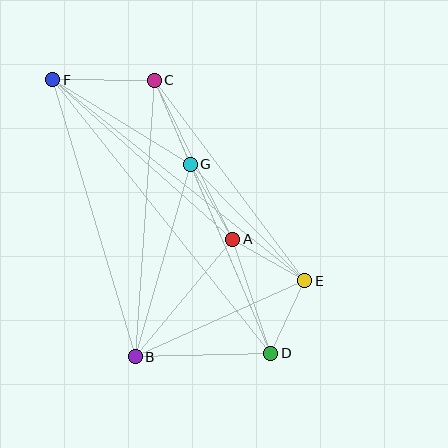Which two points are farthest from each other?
Points D and F are farthest from each other.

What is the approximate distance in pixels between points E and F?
The distance between E and F is approximately 323 pixels.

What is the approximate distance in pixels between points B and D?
The distance between B and D is approximately 136 pixels.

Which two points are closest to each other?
Points D and E are closest to each other.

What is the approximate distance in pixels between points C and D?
The distance between C and D is approximately 297 pixels.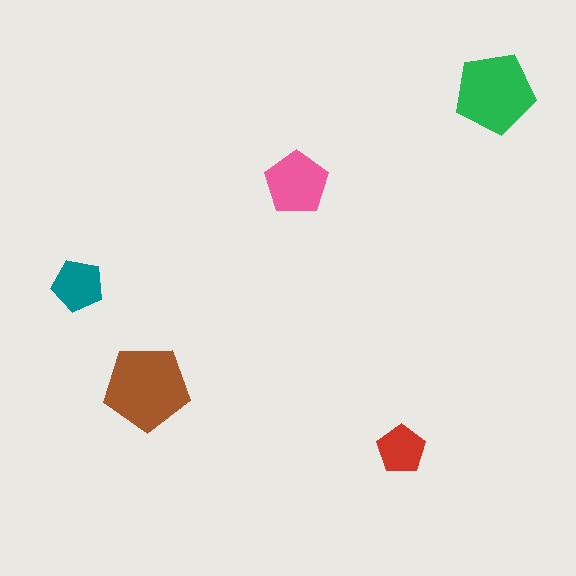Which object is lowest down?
The red pentagon is bottommost.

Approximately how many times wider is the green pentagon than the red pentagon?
About 1.5 times wider.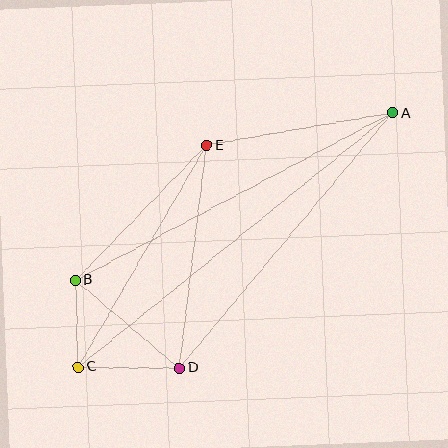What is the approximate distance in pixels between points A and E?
The distance between A and E is approximately 189 pixels.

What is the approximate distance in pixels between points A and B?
The distance between A and B is approximately 359 pixels.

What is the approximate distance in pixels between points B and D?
The distance between B and D is approximately 136 pixels.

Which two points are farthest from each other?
Points A and C are farthest from each other.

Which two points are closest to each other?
Points B and C are closest to each other.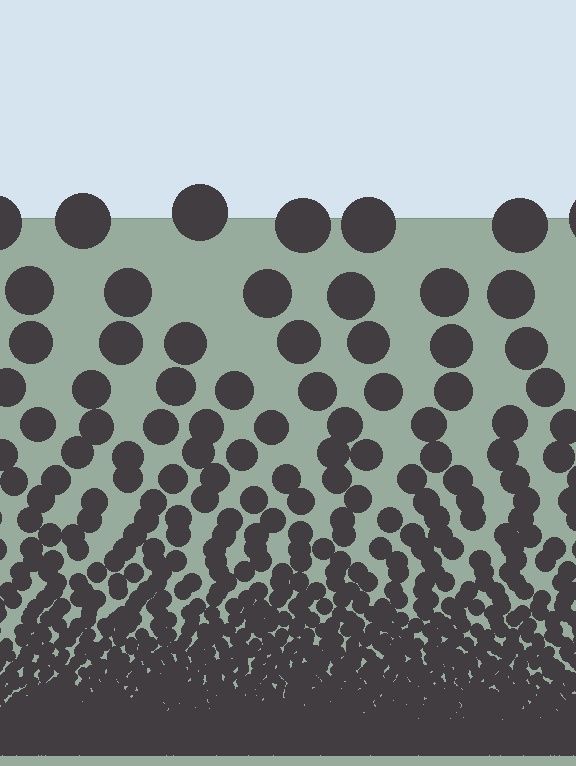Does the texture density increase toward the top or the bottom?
Density increases toward the bottom.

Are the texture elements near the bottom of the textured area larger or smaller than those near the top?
Smaller. The gradient is inverted — elements near the bottom are smaller and denser.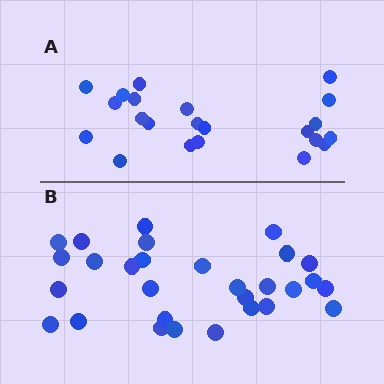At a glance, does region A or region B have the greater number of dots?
Region B (the bottom region) has more dots.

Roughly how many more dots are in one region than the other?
Region B has roughly 8 or so more dots than region A.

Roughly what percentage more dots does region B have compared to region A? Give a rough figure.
About 30% more.